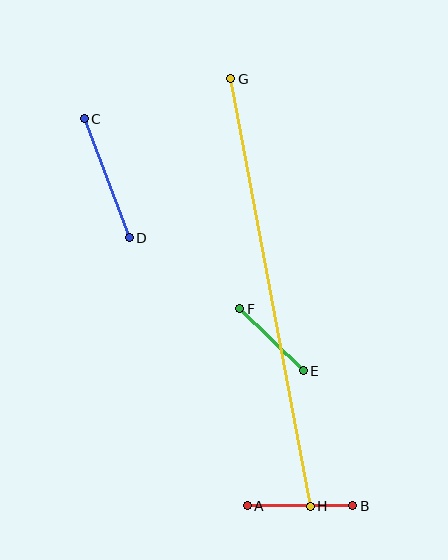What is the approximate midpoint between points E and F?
The midpoint is at approximately (271, 340) pixels.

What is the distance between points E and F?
The distance is approximately 89 pixels.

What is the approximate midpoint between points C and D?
The midpoint is at approximately (107, 178) pixels.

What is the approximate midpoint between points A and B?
The midpoint is at approximately (300, 506) pixels.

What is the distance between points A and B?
The distance is approximately 106 pixels.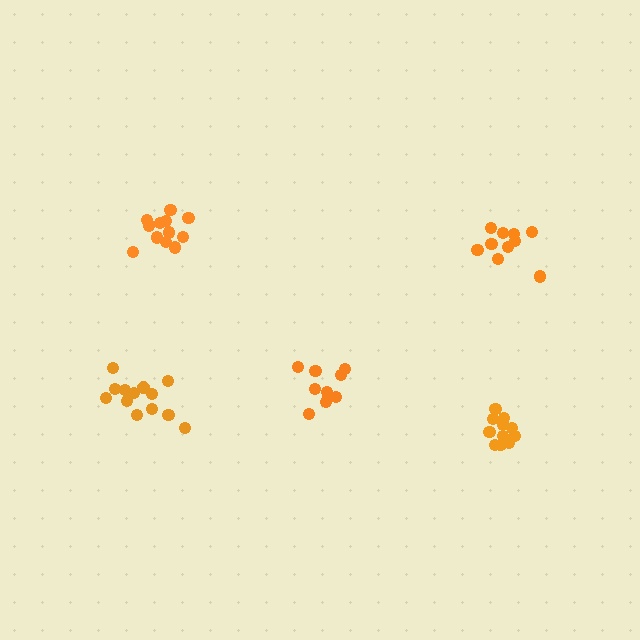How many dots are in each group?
Group 1: 11 dots, Group 2: 10 dots, Group 3: 12 dots, Group 4: 13 dots, Group 5: 10 dots (56 total).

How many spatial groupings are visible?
There are 5 spatial groupings.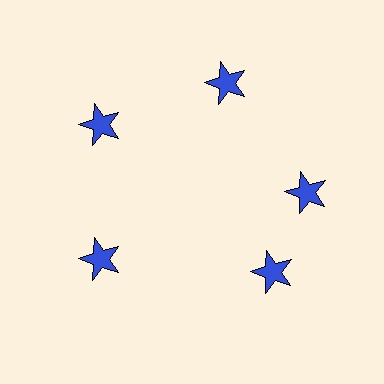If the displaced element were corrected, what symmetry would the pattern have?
It would have 5-fold rotational symmetry — the pattern would map onto itself every 72 degrees.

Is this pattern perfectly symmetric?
No. The 5 blue stars are arranged in a ring, but one element near the 5 o'clock position is rotated out of alignment along the ring, breaking the 5-fold rotational symmetry.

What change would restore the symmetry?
The symmetry would be restored by rotating it back into even spacing with its neighbors so that all 5 stars sit at equal angles and equal distance from the center.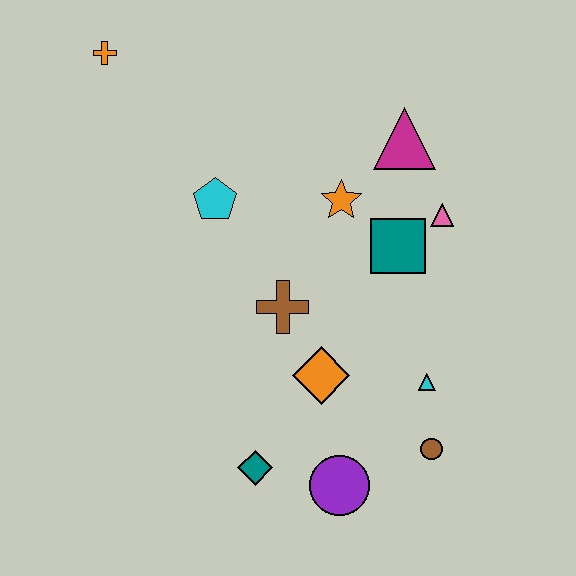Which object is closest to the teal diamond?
The purple circle is closest to the teal diamond.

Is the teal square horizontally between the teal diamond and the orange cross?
No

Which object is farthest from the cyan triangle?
The orange cross is farthest from the cyan triangle.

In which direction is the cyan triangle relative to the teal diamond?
The cyan triangle is to the right of the teal diamond.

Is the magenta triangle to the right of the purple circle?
Yes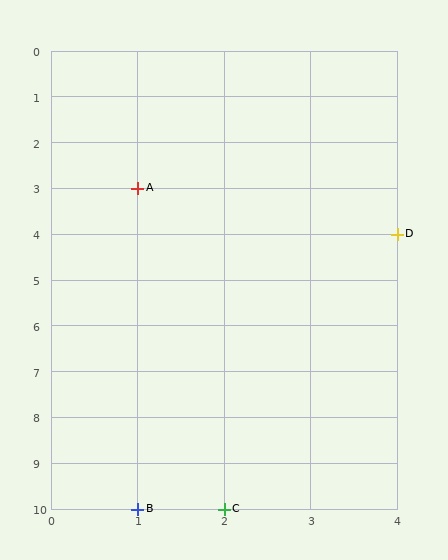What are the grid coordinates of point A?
Point A is at grid coordinates (1, 3).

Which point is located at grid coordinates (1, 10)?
Point B is at (1, 10).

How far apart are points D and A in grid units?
Points D and A are 3 columns and 1 row apart (about 3.2 grid units diagonally).